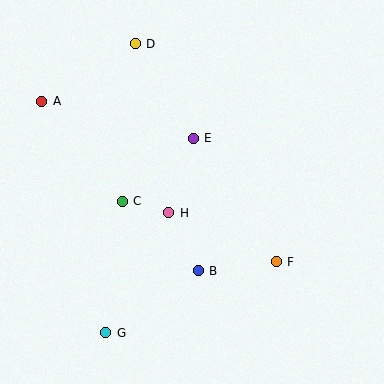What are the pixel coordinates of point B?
Point B is at (198, 271).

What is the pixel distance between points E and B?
The distance between E and B is 132 pixels.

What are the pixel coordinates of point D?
Point D is at (135, 44).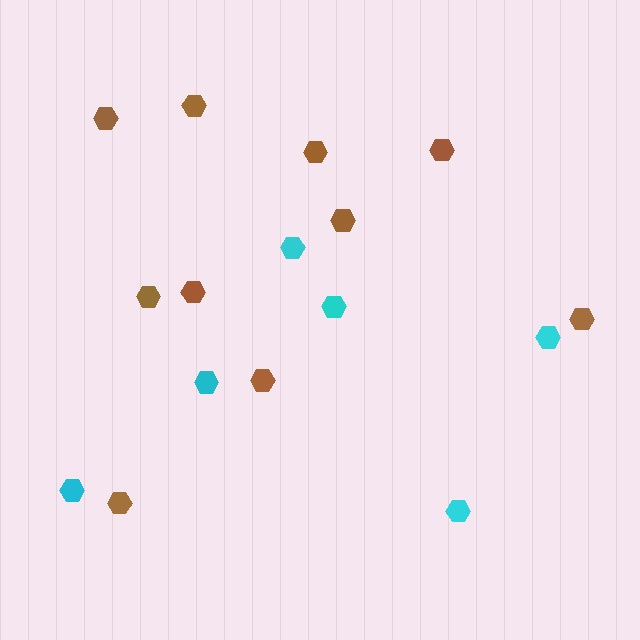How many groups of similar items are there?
There are 2 groups: one group of brown hexagons (10) and one group of cyan hexagons (6).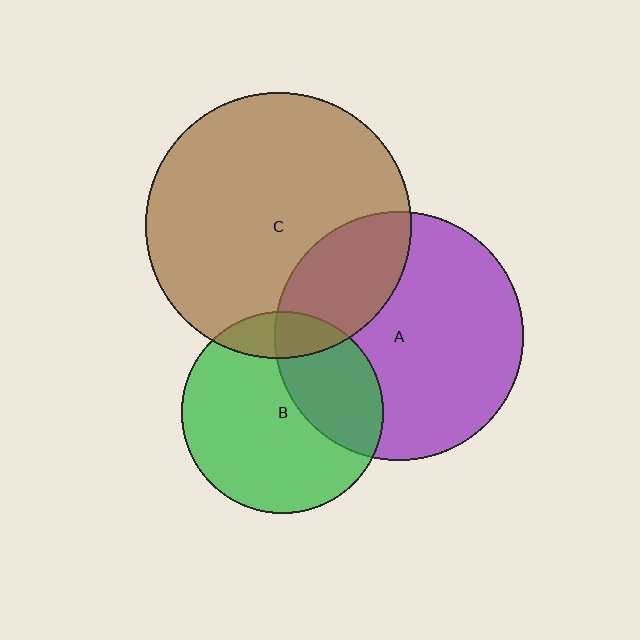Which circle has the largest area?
Circle C (brown).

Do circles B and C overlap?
Yes.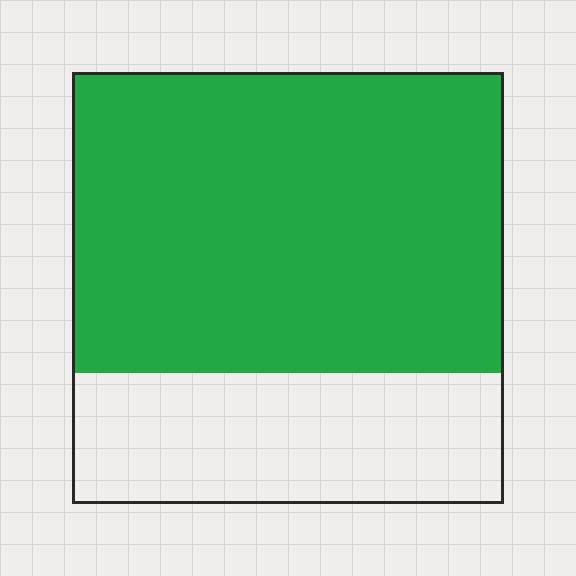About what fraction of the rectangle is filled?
About two thirds (2/3).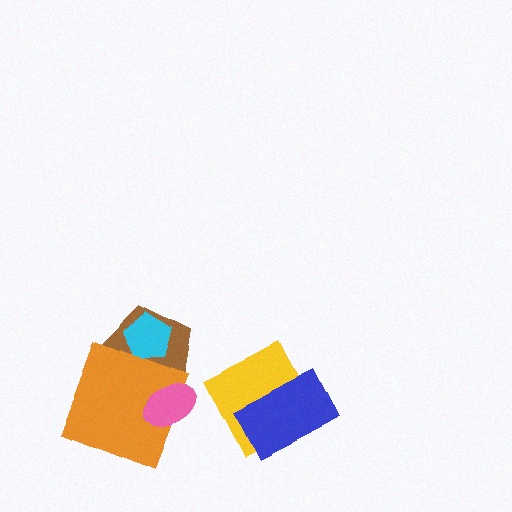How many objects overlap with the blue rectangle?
1 object overlaps with the blue rectangle.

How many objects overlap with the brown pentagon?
3 objects overlap with the brown pentagon.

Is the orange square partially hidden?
Yes, it is partially covered by another shape.